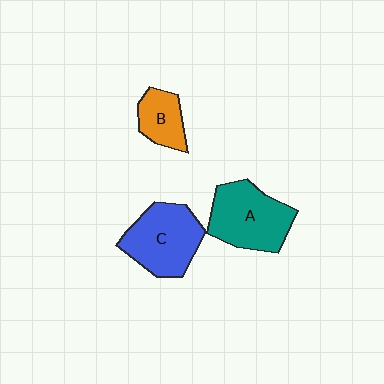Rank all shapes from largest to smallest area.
From largest to smallest: A (teal), C (blue), B (orange).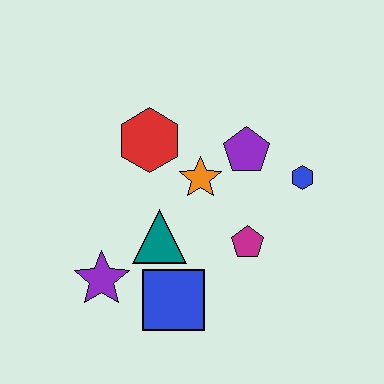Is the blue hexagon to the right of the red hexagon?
Yes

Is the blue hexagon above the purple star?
Yes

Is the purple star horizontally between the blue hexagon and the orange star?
No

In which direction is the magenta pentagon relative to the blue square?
The magenta pentagon is to the right of the blue square.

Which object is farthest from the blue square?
The blue hexagon is farthest from the blue square.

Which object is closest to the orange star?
The purple pentagon is closest to the orange star.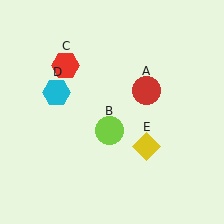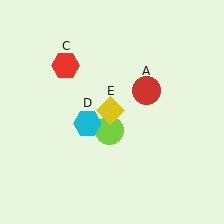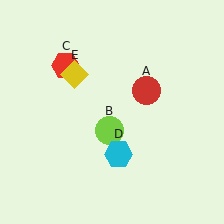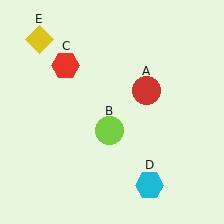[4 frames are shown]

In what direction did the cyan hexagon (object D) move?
The cyan hexagon (object D) moved down and to the right.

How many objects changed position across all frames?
2 objects changed position: cyan hexagon (object D), yellow diamond (object E).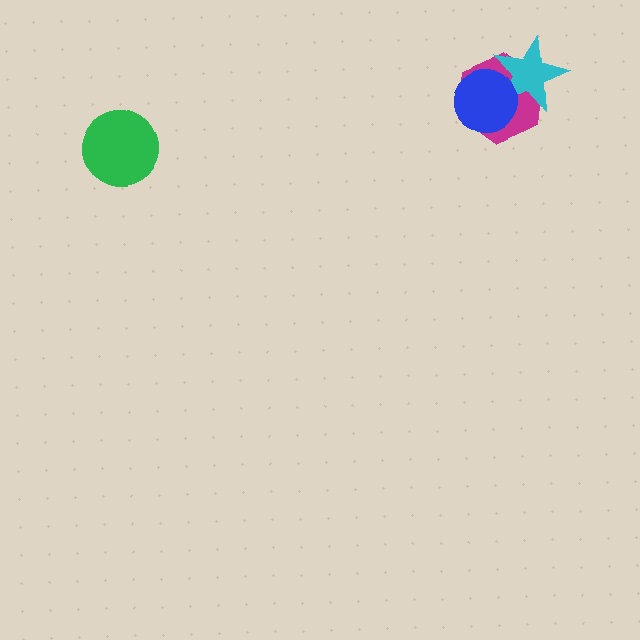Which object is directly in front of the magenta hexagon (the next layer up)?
The cyan star is directly in front of the magenta hexagon.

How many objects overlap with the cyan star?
2 objects overlap with the cyan star.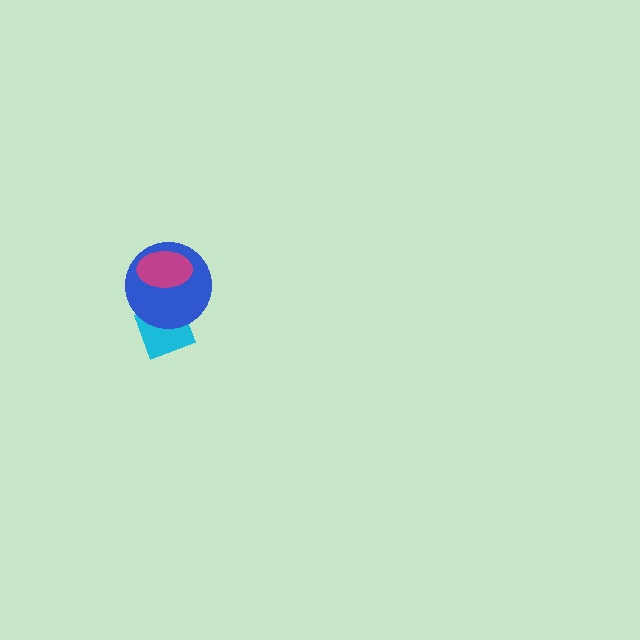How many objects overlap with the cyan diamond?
1 object overlaps with the cyan diamond.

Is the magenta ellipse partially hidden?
No, no other shape covers it.